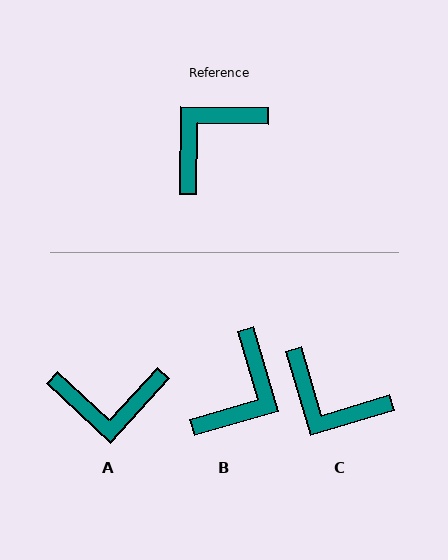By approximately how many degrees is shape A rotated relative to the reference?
Approximately 138 degrees counter-clockwise.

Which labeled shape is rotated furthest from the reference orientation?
B, about 163 degrees away.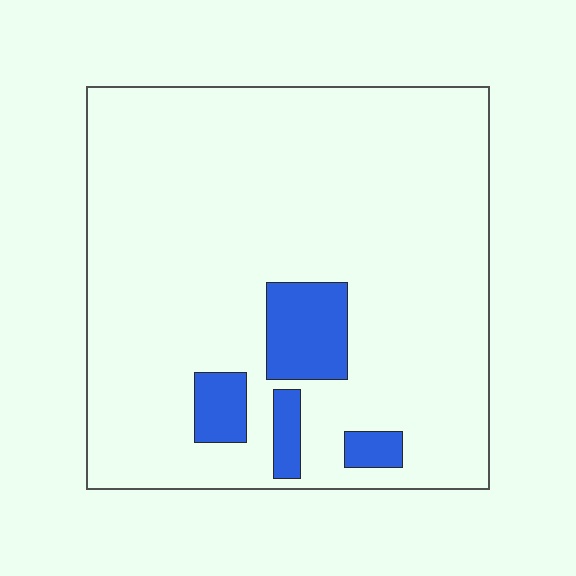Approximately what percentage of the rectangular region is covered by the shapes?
Approximately 10%.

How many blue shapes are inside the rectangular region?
4.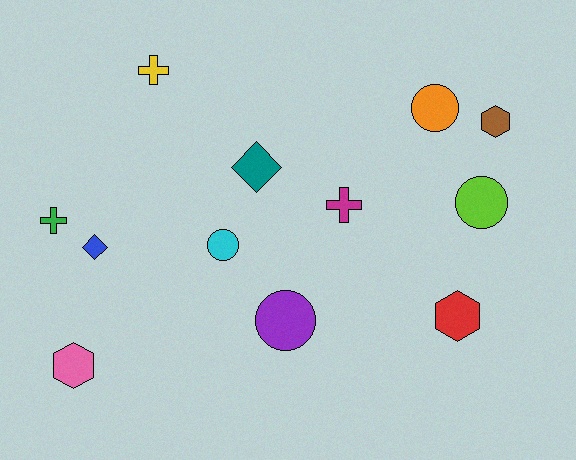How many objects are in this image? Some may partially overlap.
There are 12 objects.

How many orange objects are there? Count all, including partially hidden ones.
There is 1 orange object.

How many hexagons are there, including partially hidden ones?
There are 3 hexagons.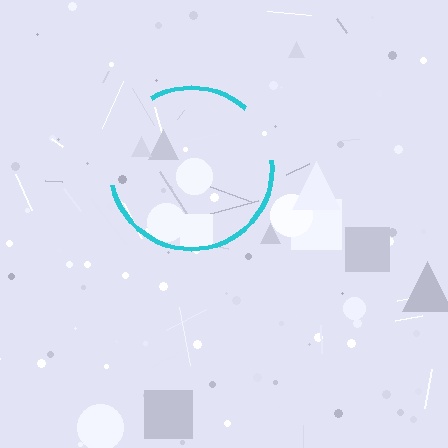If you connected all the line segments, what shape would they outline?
They would outline a circle.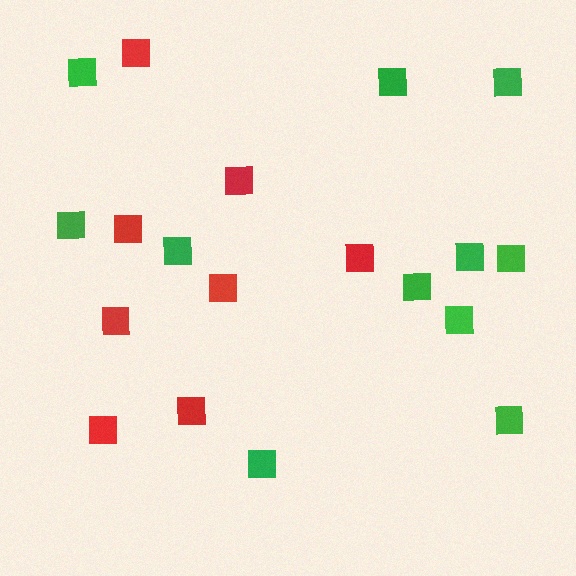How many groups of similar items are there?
There are 2 groups: one group of red squares (8) and one group of green squares (11).